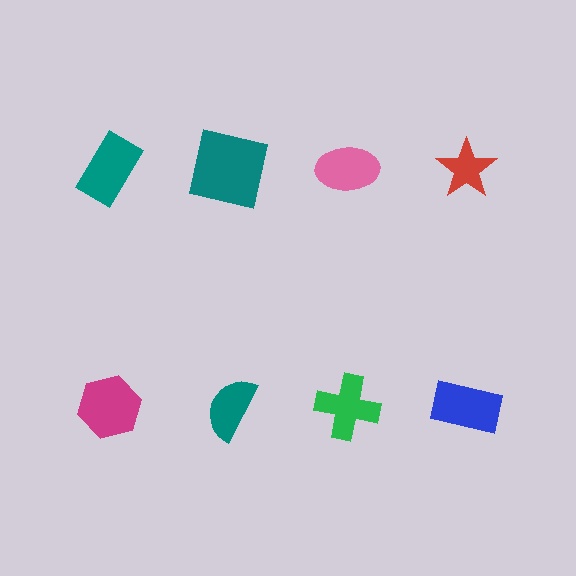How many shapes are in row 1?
4 shapes.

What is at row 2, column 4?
A blue rectangle.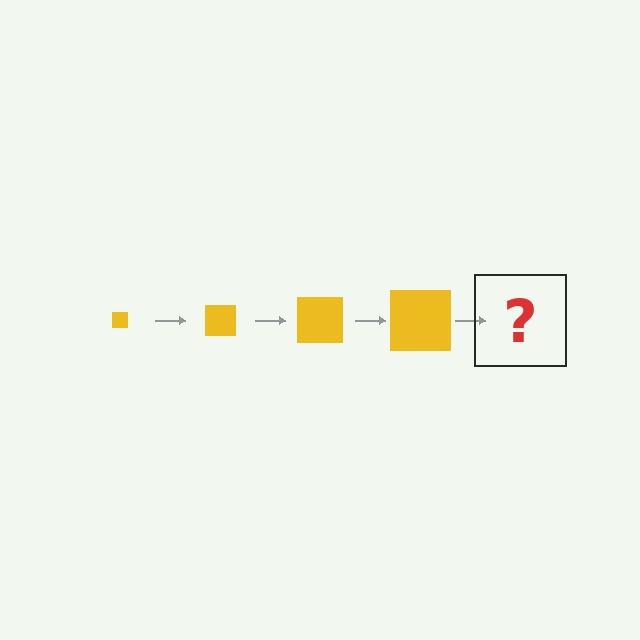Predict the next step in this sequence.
The next step is a yellow square, larger than the previous one.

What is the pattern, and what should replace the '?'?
The pattern is that the square gets progressively larger each step. The '?' should be a yellow square, larger than the previous one.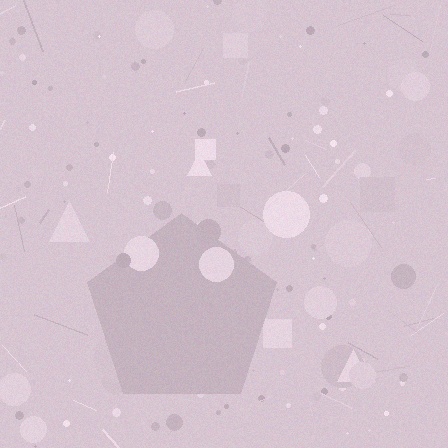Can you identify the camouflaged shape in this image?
The camouflaged shape is a pentagon.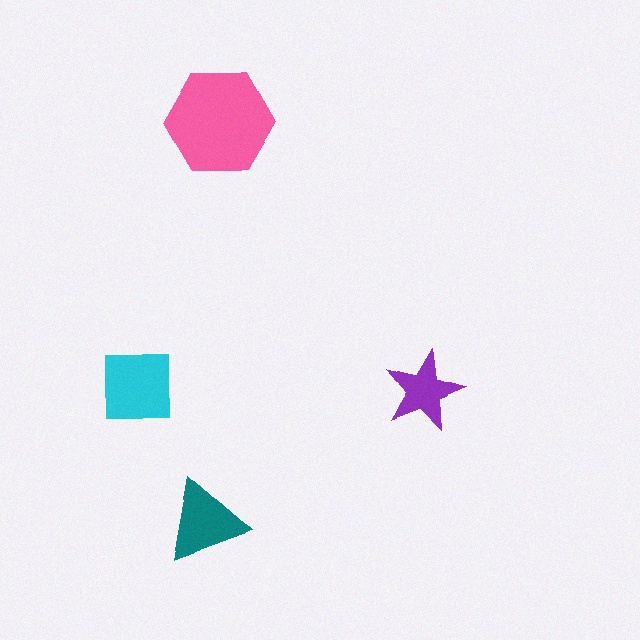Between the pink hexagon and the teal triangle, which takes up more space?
The pink hexagon.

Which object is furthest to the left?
The cyan square is leftmost.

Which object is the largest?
The pink hexagon.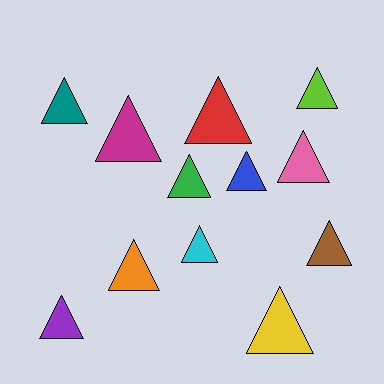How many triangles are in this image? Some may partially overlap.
There are 12 triangles.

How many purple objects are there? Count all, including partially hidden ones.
There is 1 purple object.